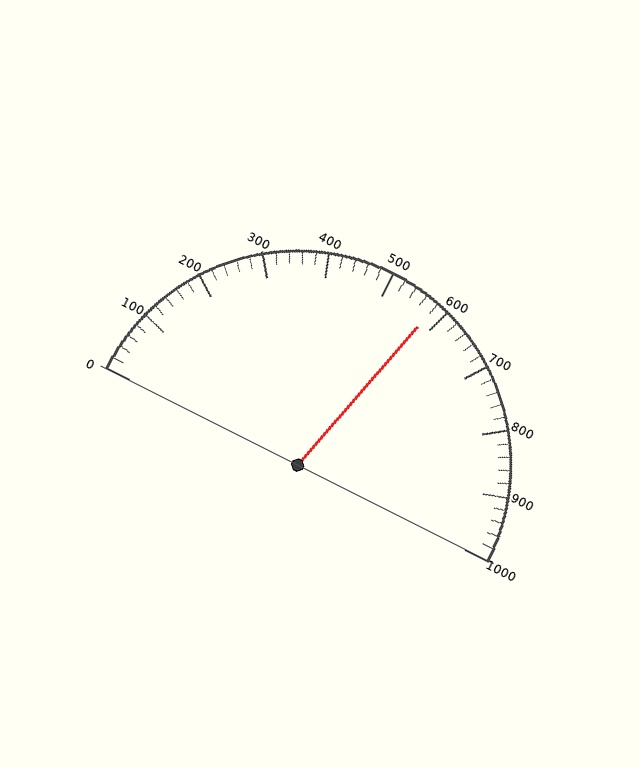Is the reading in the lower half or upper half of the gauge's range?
The reading is in the upper half of the range (0 to 1000).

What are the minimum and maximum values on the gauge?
The gauge ranges from 0 to 1000.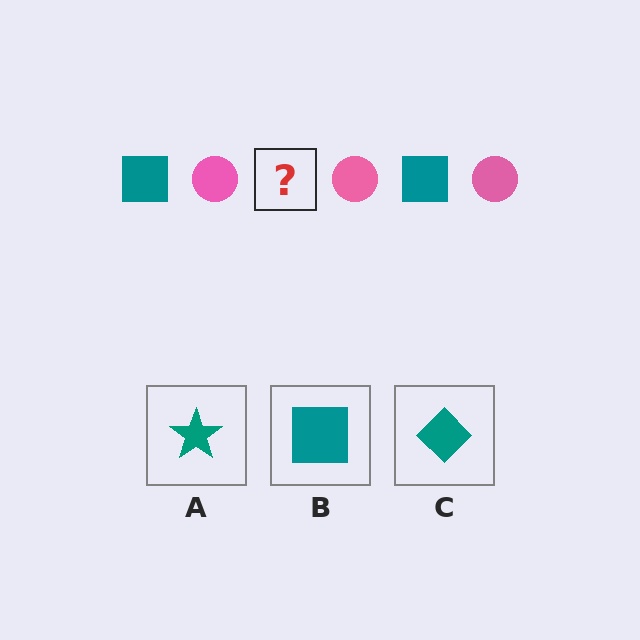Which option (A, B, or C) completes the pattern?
B.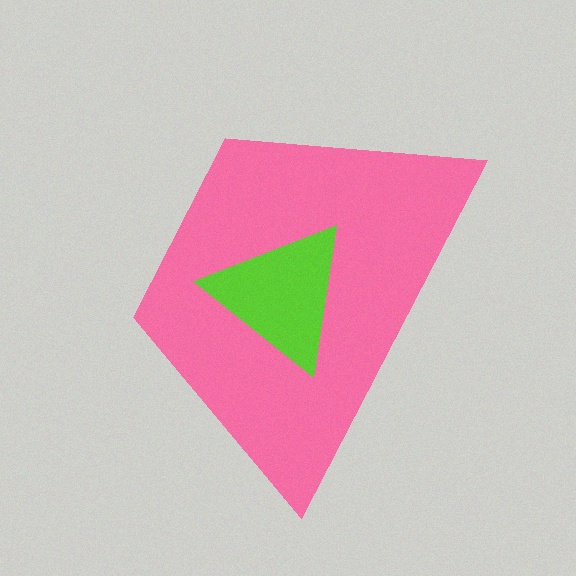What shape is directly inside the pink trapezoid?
The lime triangle.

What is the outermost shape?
The pink trapezoid.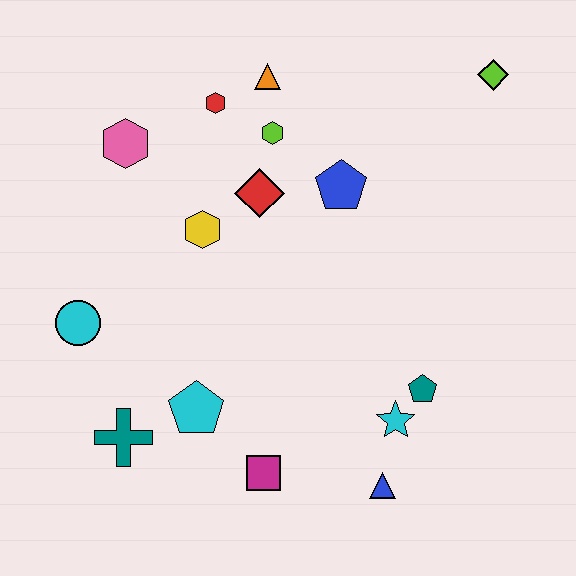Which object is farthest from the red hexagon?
The blue triangle is farthest from the red hexagon.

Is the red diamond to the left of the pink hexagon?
No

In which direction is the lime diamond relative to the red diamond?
The lime diamond is to the right of the red diamond.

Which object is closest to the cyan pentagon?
The teal cross is closest to the cyan pentagon.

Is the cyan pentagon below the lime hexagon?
Yes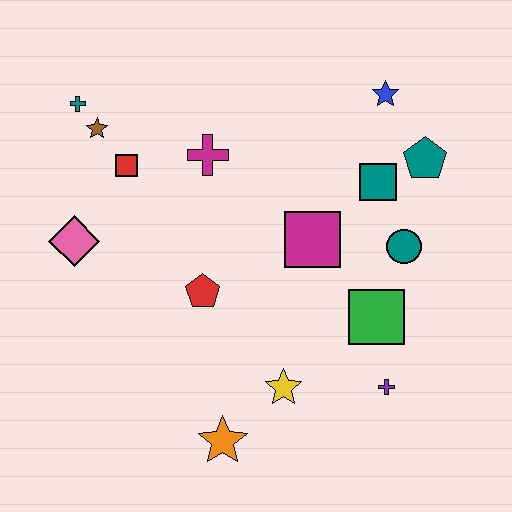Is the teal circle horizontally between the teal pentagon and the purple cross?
Yes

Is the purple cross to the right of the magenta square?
Yes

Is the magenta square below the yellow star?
No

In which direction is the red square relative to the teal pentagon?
The red square is to the left of the teal pentagon.